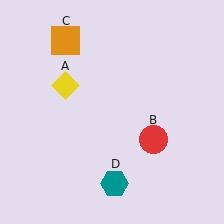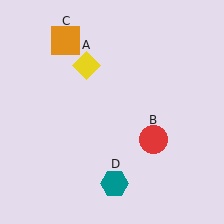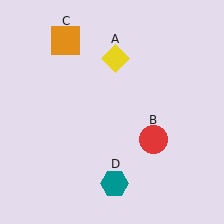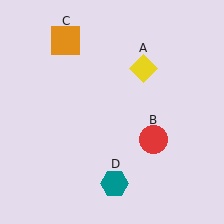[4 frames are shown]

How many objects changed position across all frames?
1 object changed position: yellow diamond (object A).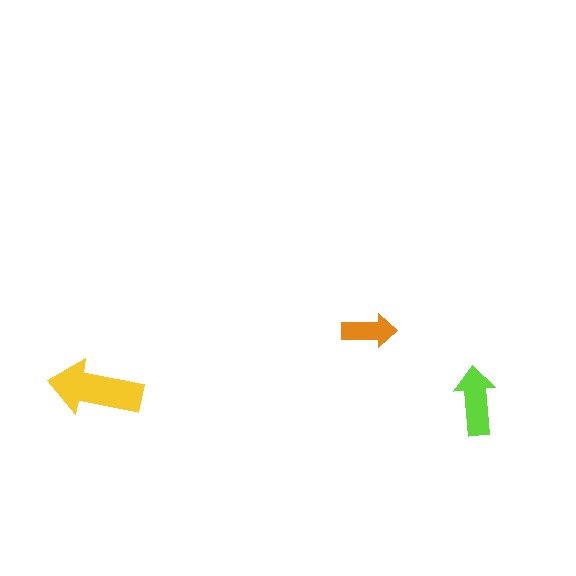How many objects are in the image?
There are 3 objects in the image.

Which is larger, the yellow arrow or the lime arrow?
The yellow one.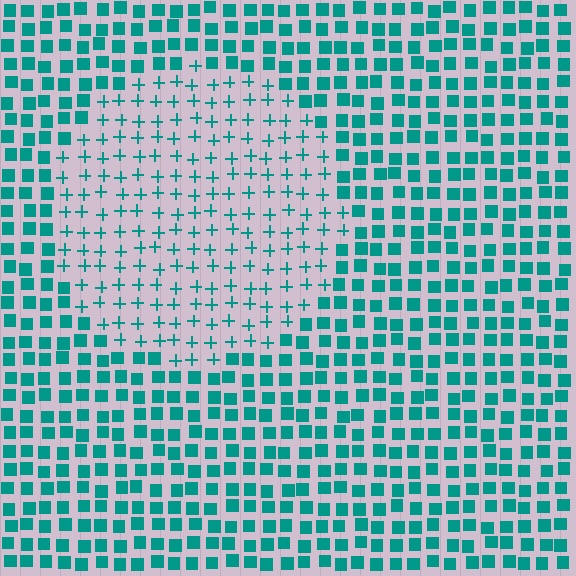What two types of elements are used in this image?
The image uses plus signs inside the circle region and squares outside it.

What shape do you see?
I see a circle.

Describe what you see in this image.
The image is filled with small teal elements arranged in a uniform grid. A circle-shaped region contains plus signs, while the surrounding area contains squares. The boundary is defined purely by the change in element shape.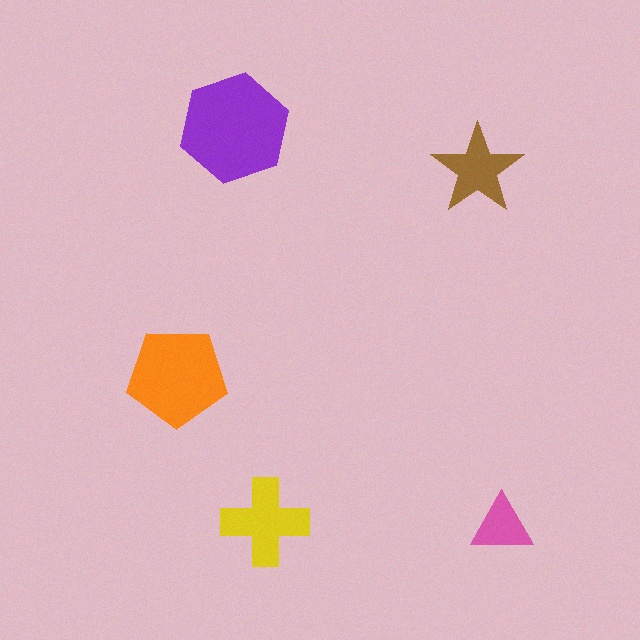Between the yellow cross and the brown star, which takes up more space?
The yellow cross.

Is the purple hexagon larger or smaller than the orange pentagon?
Larger.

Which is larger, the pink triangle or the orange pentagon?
The orange pentagon.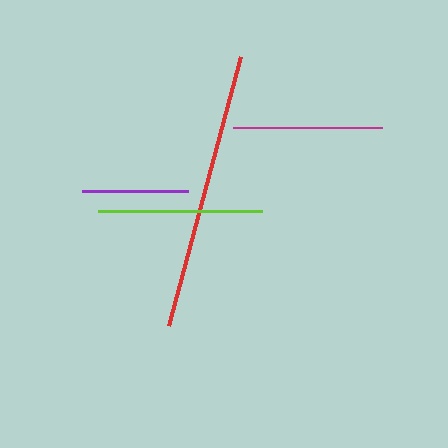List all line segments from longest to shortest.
From longest to shortest: red, lime, magenta, purple.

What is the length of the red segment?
The red segment is approximately 278 pixels long.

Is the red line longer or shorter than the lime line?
The red line is longer than the lime line.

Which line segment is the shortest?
The purple line is the shortest at approximately 106 pixels.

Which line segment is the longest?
The red line is the longest at approximately 278 pixels.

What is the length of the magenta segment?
The magenta segment is approximately 149 pixels long.